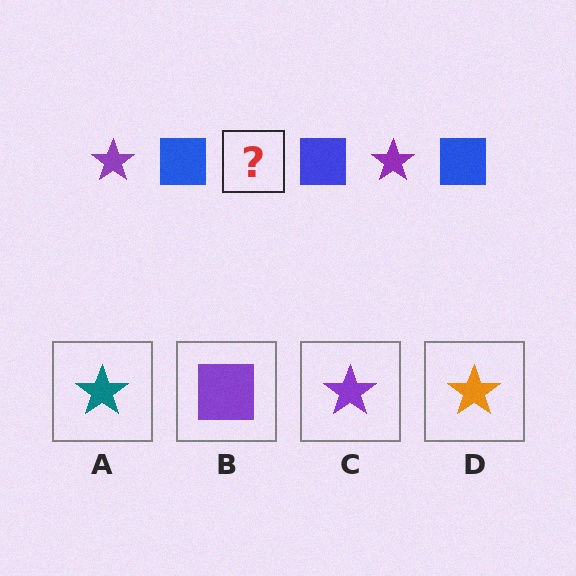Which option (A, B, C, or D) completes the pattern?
C.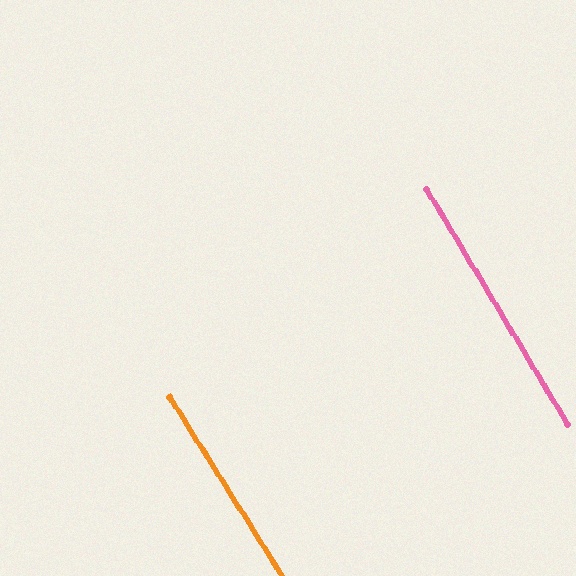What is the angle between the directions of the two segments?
Approximately 1 degree.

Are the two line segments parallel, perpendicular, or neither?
Parallel — their directions differ by only 1.2°.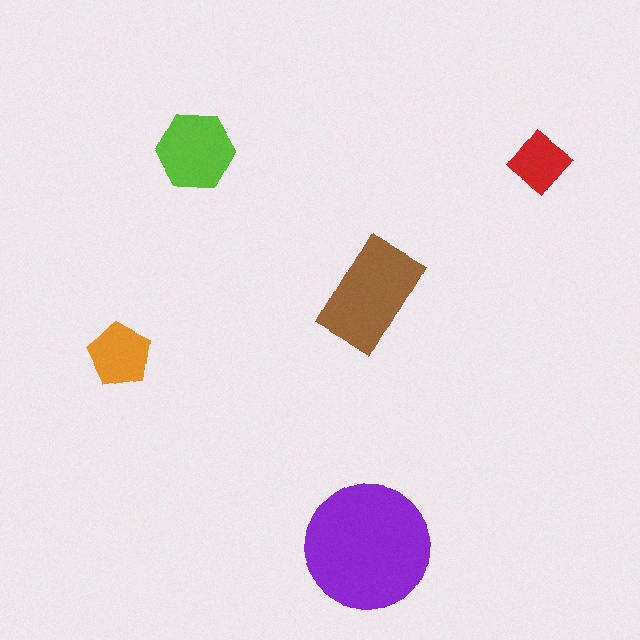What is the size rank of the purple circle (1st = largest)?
1st.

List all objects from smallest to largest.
The red diamond, the orange pentagon, the lime hexagon, the brown rectangle, the purple circle.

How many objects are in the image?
There are 5 objects in the image.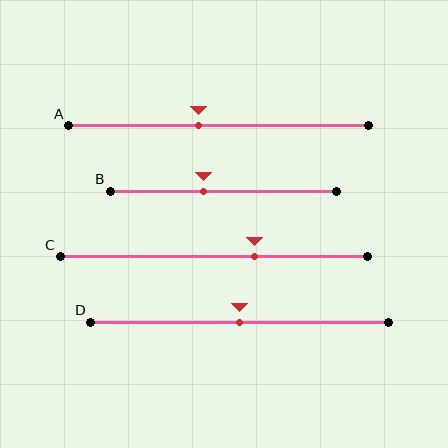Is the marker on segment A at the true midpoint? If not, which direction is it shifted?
No, the marker on segment A is shifted to the left by about 7% of the segment length.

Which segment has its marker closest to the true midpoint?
Segment D has its marker closest to the true midpoint.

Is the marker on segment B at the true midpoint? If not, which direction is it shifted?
No, the marker on segment B is shifted to the left by about 9% of the segment length.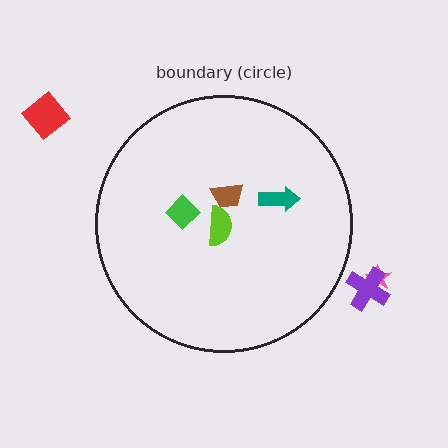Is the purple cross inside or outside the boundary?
Outside.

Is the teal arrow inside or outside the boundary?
Inside.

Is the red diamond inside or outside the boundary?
Outside.